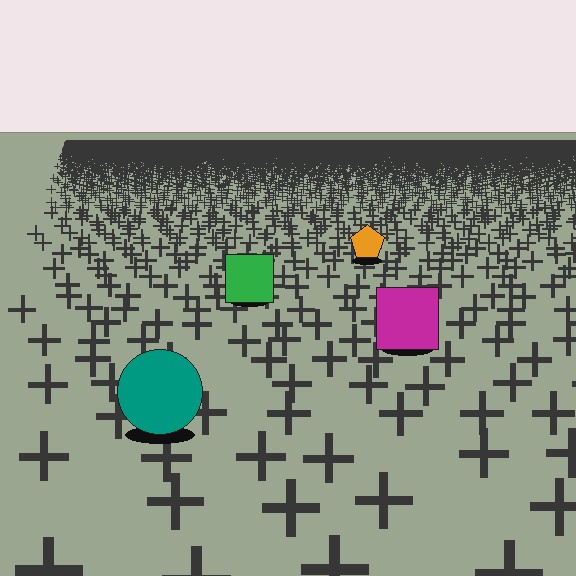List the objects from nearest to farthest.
From nearest to farthest: the teal circle, the magenta square, the green square, the orange pentagon.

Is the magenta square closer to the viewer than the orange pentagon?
Yes. The magenta square is closer — you can tell from the texture gradient: the ground texture is coarser near it.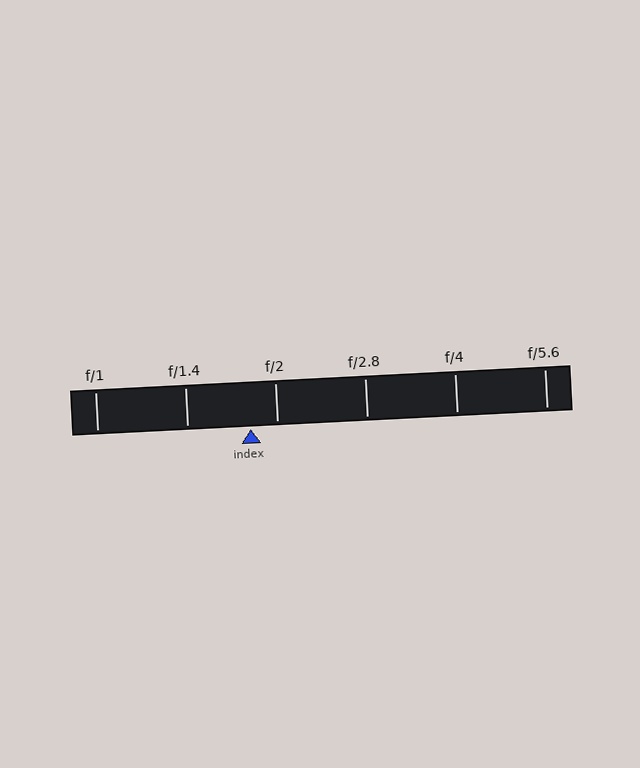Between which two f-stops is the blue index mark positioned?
The index mark is between f/1.4 and f/2.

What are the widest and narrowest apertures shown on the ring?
The widest aperture shown is f/1 and the narrowest is f/5.6.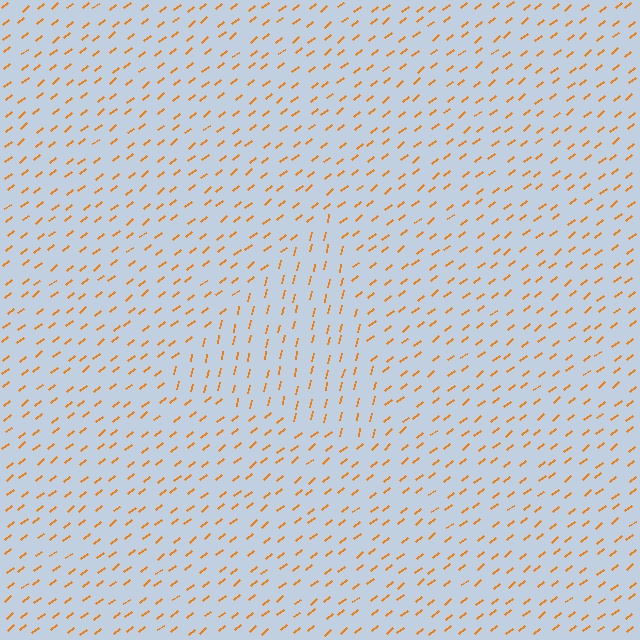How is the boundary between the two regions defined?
The boundary is defined purely by a change in line orientation (approximately 38 degrees difference). All lines are the same color and thickness.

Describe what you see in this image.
The image is filled with small orange line segments. A triangle region in the image has lines oriented differently from the surrounding lines, creating a visible texture boundary.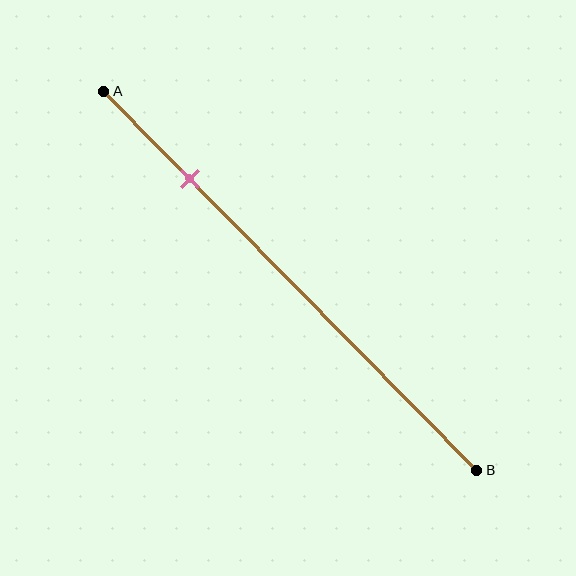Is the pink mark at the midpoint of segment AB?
No, the mark is at about 25% from A, not at the 50% midpoint.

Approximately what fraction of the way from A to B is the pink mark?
The pink mark is approximately 25% of the way from A to B.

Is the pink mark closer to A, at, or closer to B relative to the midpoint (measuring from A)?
The pink mark is closer to point A than the midpoint of segment AB.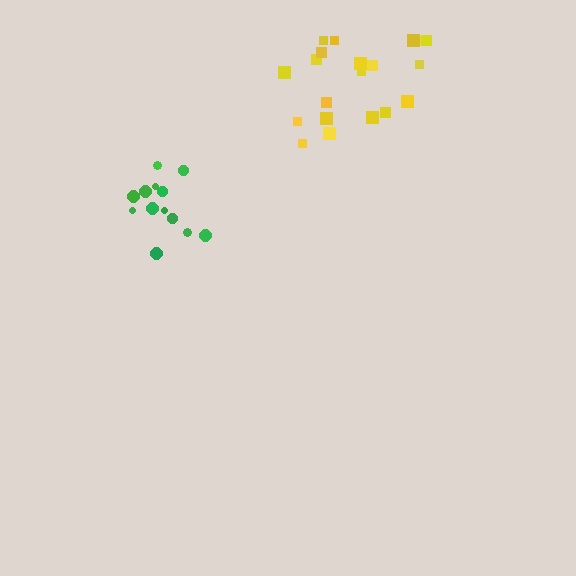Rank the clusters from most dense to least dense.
green, yellow.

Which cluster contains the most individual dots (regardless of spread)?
Yellow (20).